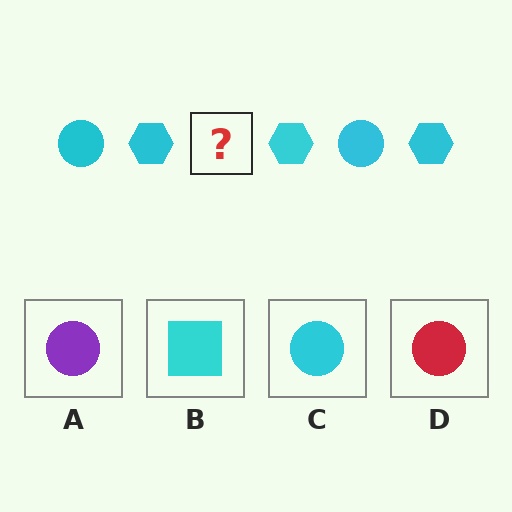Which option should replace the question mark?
Option C.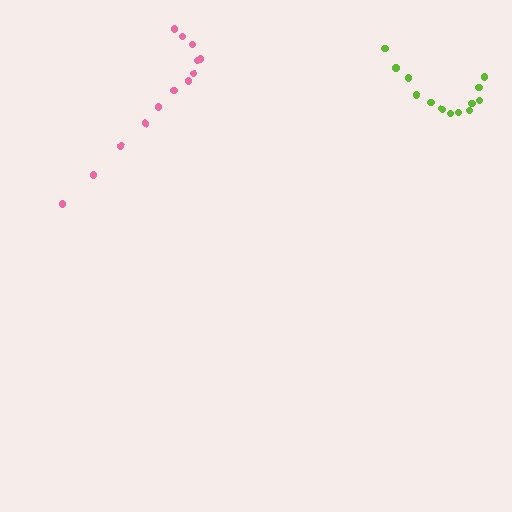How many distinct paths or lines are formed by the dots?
There are 2 distinct paths.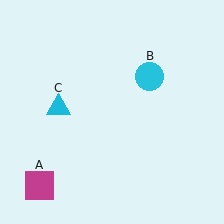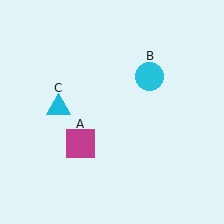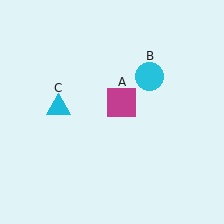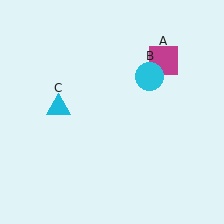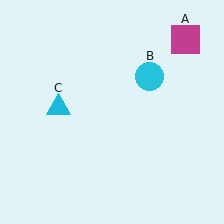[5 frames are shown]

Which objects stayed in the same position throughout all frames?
Cyan circle (object B) and cyan triangle (object C) remained stationary.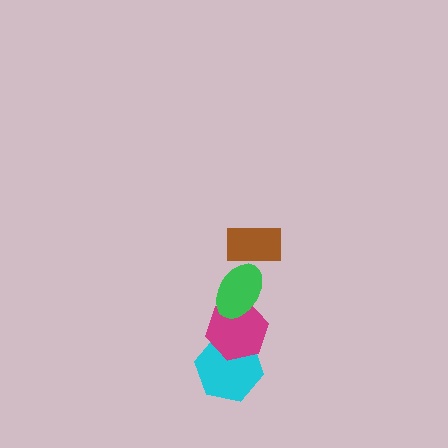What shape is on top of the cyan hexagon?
The magenta hexagon is on top of the cyan hexagon.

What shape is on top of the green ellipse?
The brown rectangle is on top of the green ellipse.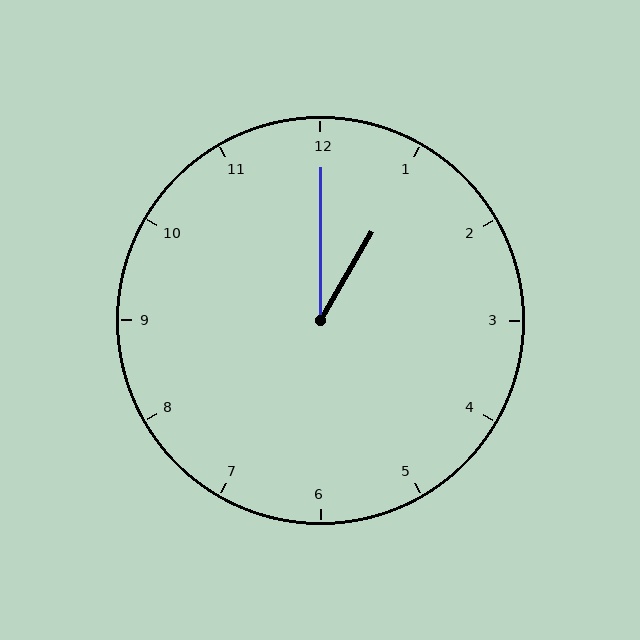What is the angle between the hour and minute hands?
Approximately 30 degrees.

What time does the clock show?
1:00.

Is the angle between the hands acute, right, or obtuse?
It is acute.